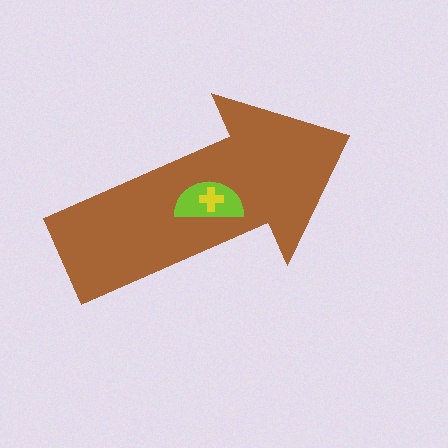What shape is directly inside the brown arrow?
The lime semicircle.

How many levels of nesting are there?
3.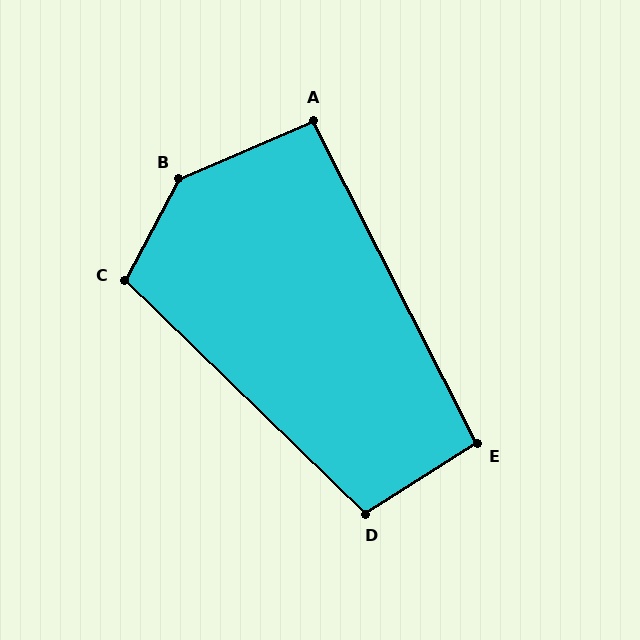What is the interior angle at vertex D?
Approximately 103 degrees (obtuse).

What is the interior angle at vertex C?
Approximately 106 degrees (obtuse).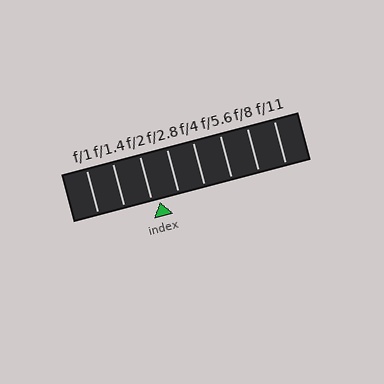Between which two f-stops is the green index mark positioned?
The index mark is between f/2 and f/2.8.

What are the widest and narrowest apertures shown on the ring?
The widest aperture shown is f/1 and the narrowest is f/11.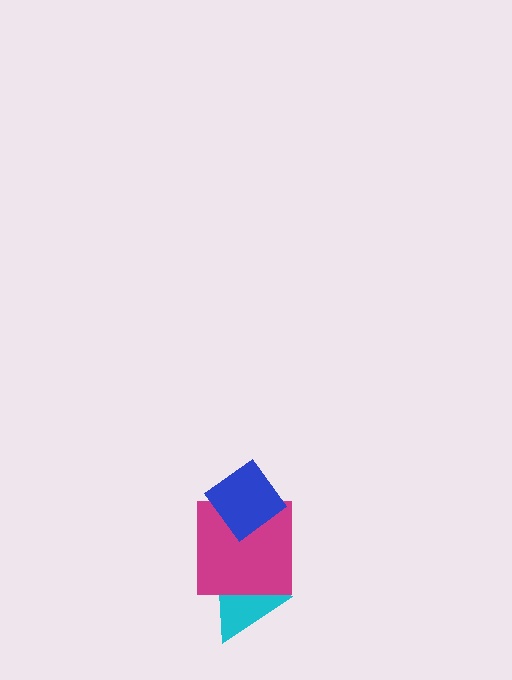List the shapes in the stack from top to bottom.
From top to bottom: the blue diamond, the magenta square, the cyan triangle.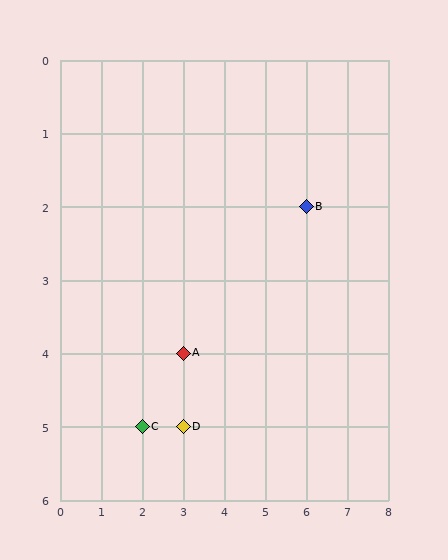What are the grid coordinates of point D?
Point D is at grid coordinates (3, 5).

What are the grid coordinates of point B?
Point B is at grid coordinates (6, 2).